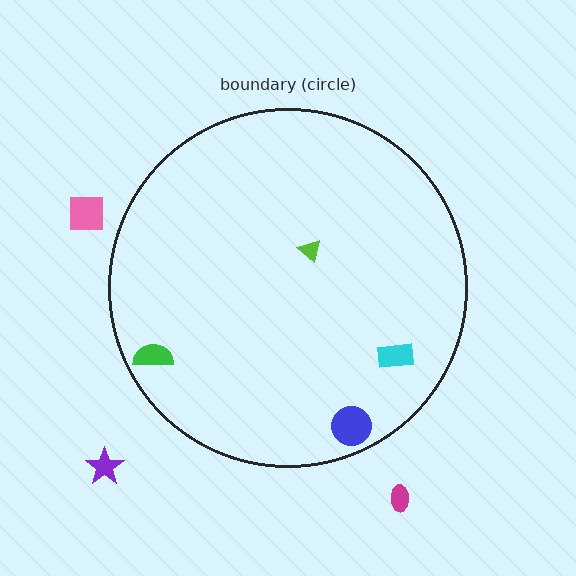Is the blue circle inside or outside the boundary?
Inside.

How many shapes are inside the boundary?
4 inside, 3 outside.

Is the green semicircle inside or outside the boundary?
Inside.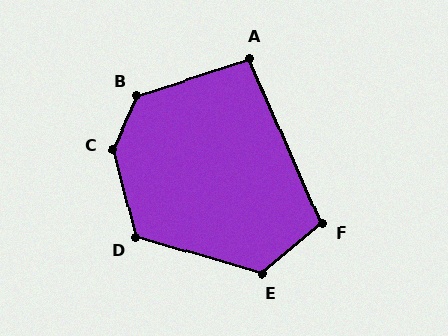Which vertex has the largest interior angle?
C, at approximately 141 degrees.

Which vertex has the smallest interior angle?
A, at approximately 95 degrees.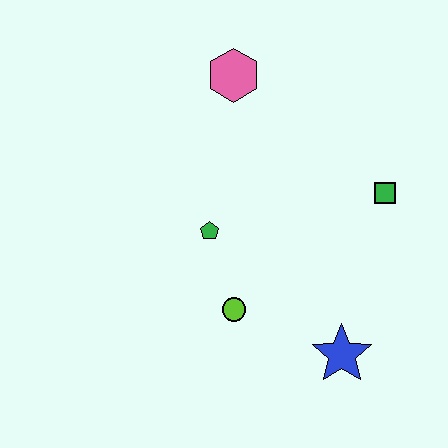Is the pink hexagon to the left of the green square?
Yes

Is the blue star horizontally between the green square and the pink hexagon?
Yes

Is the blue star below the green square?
Yes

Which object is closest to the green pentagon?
The lime circle is closest to the green pentagon.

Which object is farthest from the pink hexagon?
The blue star is farthest from the pink hexagon.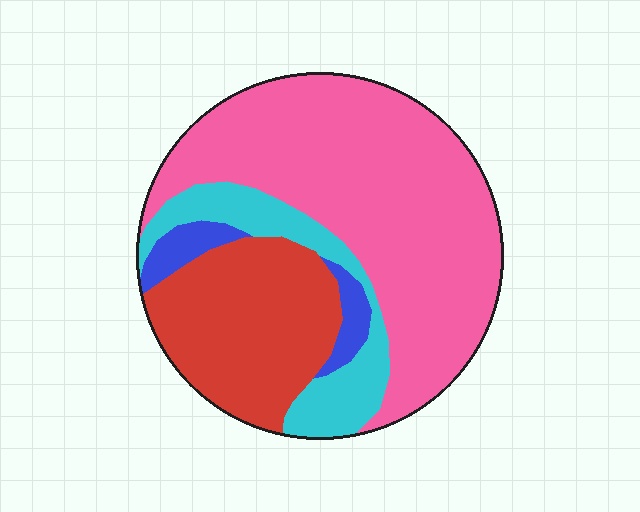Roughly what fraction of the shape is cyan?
Cyan covers around 15% of the shape.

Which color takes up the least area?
Blue, at roughly 5%.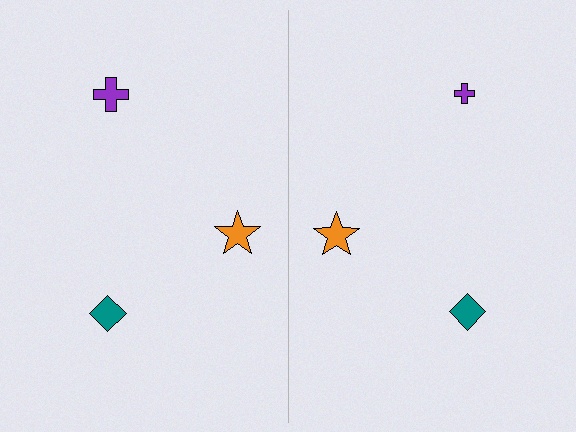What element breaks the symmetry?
The purple cross on the right side has a different size than its mirror counterpart.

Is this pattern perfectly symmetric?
No, the pattern is not perfectly symmetric. The purple cross on the right side has a different size than its mirror counterpart.